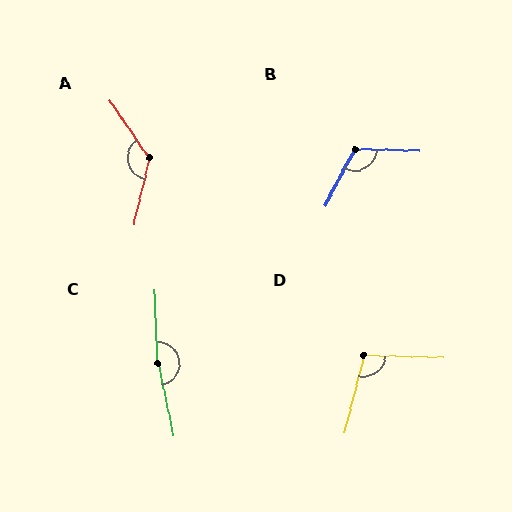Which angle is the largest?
C, at approximately 169 degrees.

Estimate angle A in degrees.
Approximately 132 degrees.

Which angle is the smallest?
D, at approximately 102 degrees.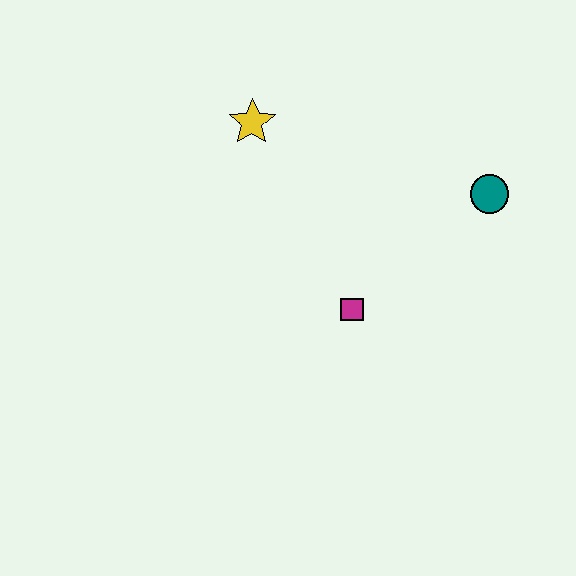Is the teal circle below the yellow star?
Yes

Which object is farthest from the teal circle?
The yellow star is farthest from the teal circle.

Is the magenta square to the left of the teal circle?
Yes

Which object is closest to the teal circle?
The magenta square is closest to the teal circle.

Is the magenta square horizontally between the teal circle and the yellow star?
Yes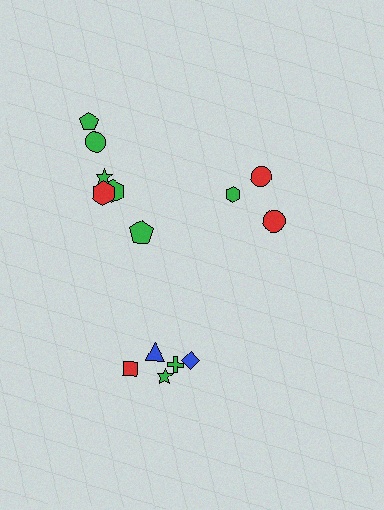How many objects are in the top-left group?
There are 6 objects.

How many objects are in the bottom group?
There are 5 objects.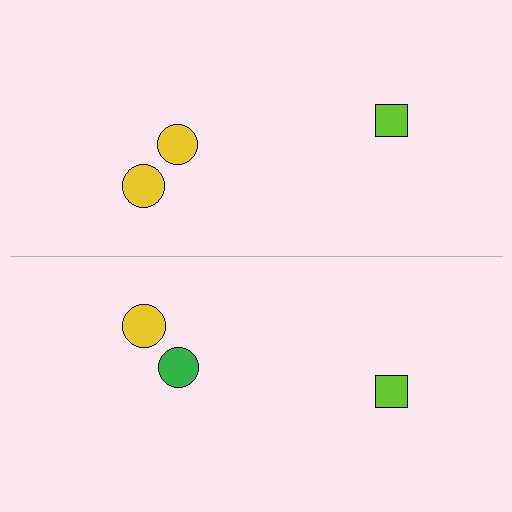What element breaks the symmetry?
The green circle on the bottom side breaks the symmetry — its mirror counterpart is yellow.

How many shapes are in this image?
There are 6 shapes in this image.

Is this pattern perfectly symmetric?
No, the pattern is not perfectly symmetric. The green circle on the bottom side breaks the symmetry — its mirror counterpart is yellow.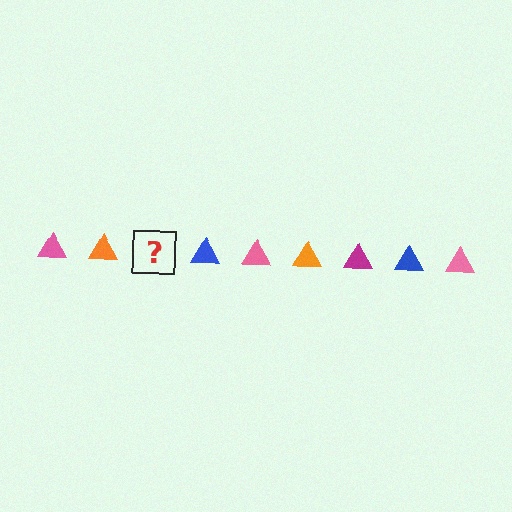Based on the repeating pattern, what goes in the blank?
The blank should be a magenta triangle.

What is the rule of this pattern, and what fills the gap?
The rule is that the pattern cycles through pink, orange, magenta, blue triangles. The gap should be filled with a magenta triangle.